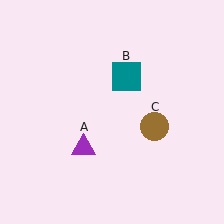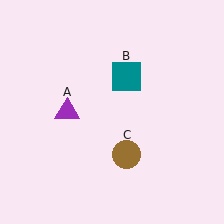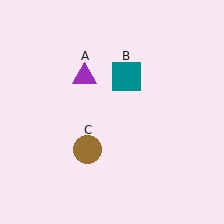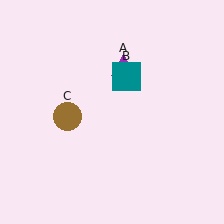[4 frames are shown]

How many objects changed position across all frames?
2 objects changed position: purple triangle (object A), brown circle (object C).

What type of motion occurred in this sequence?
The purple triangle (object A), brown circle (object C) rotated clockwise around the center of the scene.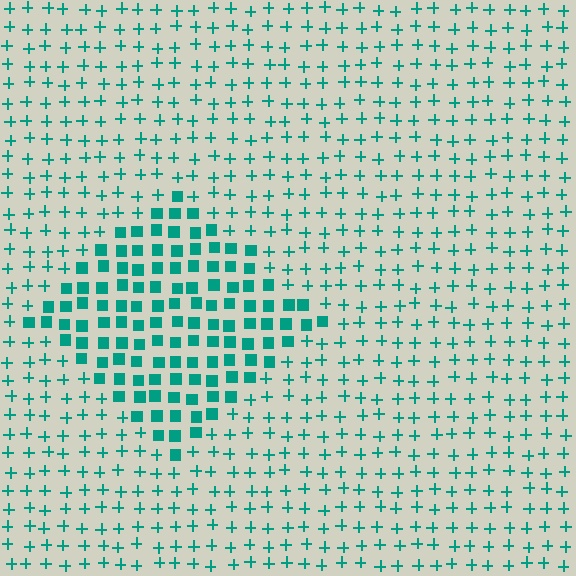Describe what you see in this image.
The image is filled with small teal elements arranged in a uniform grid. A diamond-shaped region contains squares, while the surrounding area contains plus signs. The boundary is defined purely by the change in element shape.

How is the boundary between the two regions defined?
The boundary is defined by a change in element shape: squares inside vs. plus signs outside. All elements share the same color and spacing.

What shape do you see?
I see a diamond.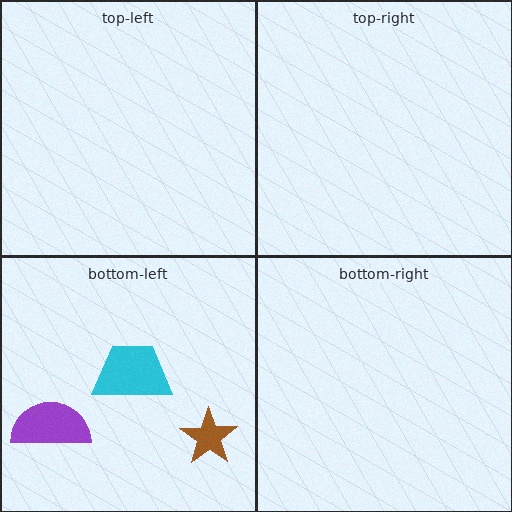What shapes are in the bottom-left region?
The brown star, the cyan trapezoid, the purple semicircle.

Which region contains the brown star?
The bottom-left region.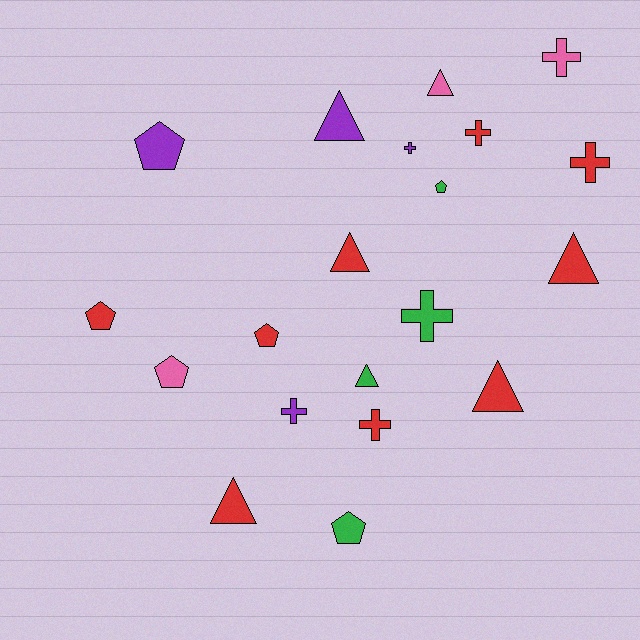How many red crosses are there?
There are 3 red crosses.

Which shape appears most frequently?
Cross, with 7 objects.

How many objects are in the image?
There are 20 objects.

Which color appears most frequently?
Red, with 9 objects.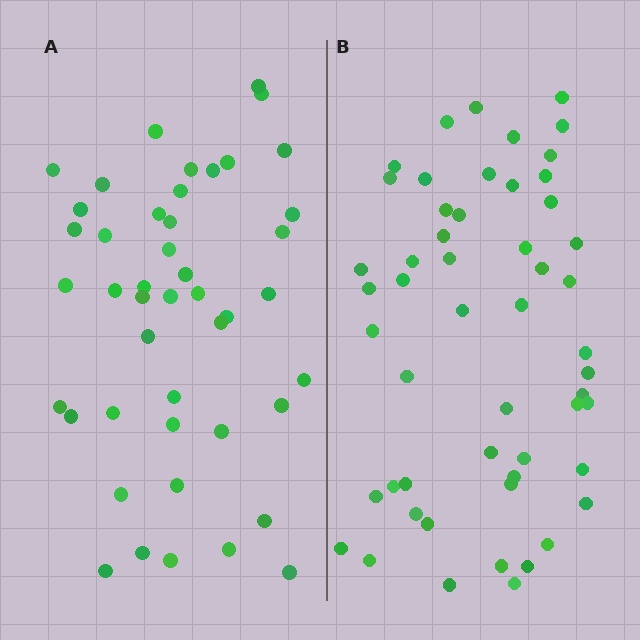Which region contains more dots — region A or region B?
Region B (the right region) has more dots.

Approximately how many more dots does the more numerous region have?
Region B has roughly 8 or so more dots than region A.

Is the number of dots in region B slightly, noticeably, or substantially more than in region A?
Region B has only slightly more — the two regions are fairly close. The ratio is roughly 1.2 to 1.